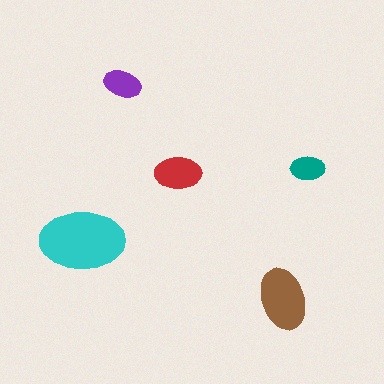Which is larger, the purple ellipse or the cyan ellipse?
The cyan one.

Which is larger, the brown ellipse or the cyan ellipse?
The cyan one.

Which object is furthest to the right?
The teal ellipse is rightmost.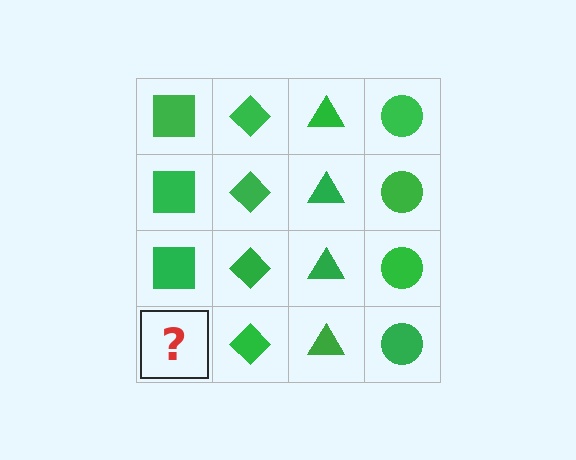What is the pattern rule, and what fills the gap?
The rule is that each column has a consistent shape. The gap should be filled with a green square.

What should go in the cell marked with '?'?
The missing cell should contain a green square.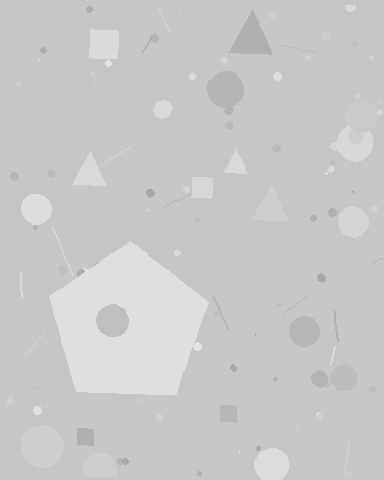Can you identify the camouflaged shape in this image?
The camouflaged shape is a pentagon.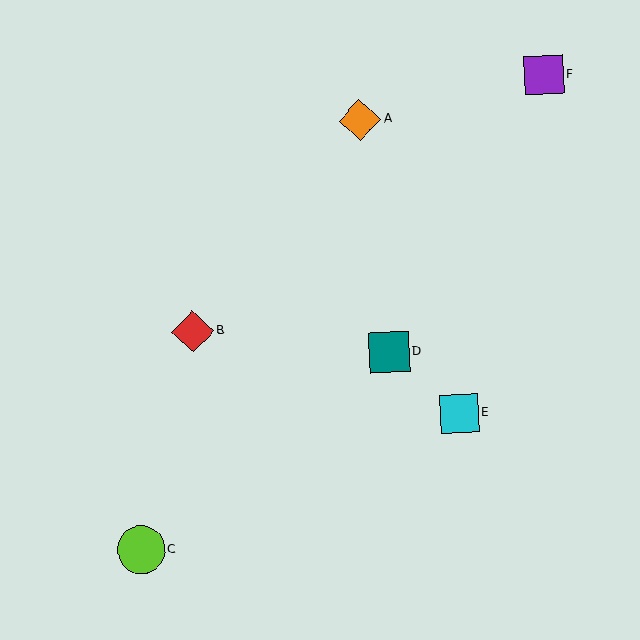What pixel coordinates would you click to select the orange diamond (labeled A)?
Click at (360, 120) to select the orange diamond A.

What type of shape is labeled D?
Shape D is a teal square.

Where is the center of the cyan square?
The center of the cyan square is at (459, 413).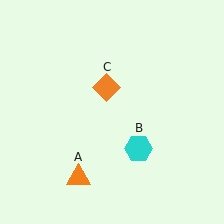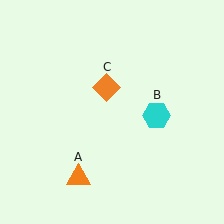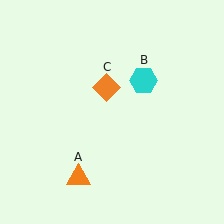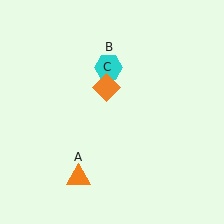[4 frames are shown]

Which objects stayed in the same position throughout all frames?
Orange triangle (object A) and orange diamond (object C) remained stationary.